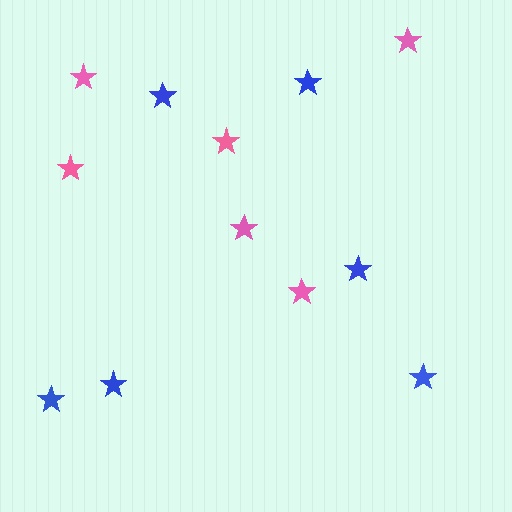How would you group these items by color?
There are 2 groups: one group of blue stars (6) and one group of pink stars (6).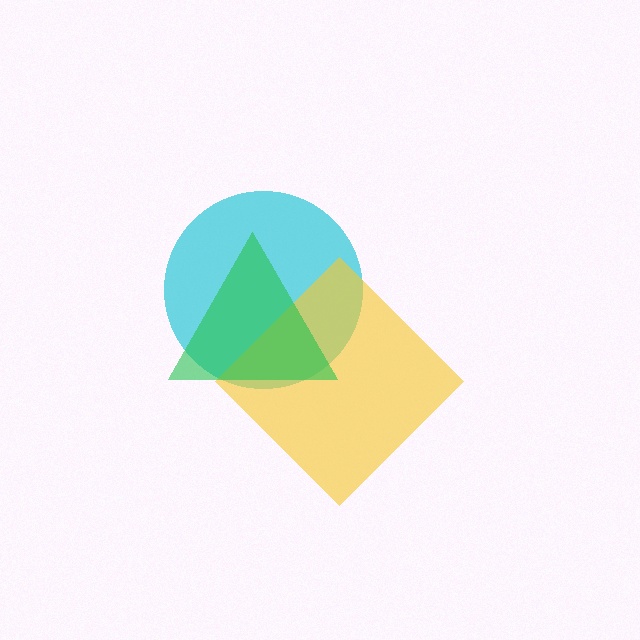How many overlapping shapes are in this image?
There are 3 overlapping shapes in the image.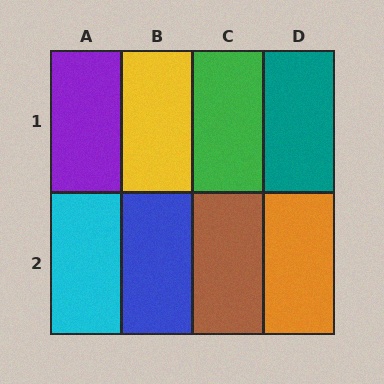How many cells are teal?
1 cell is teal.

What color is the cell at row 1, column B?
Yellow.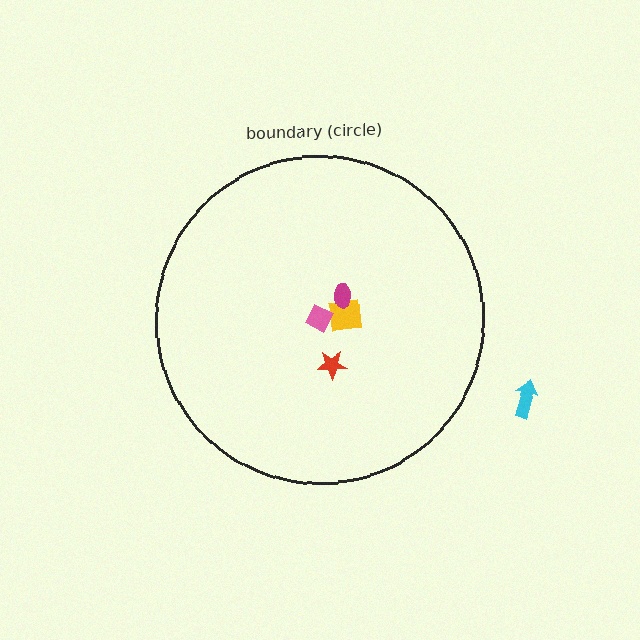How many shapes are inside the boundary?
4 inside, 1 outside.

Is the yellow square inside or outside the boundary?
Inside.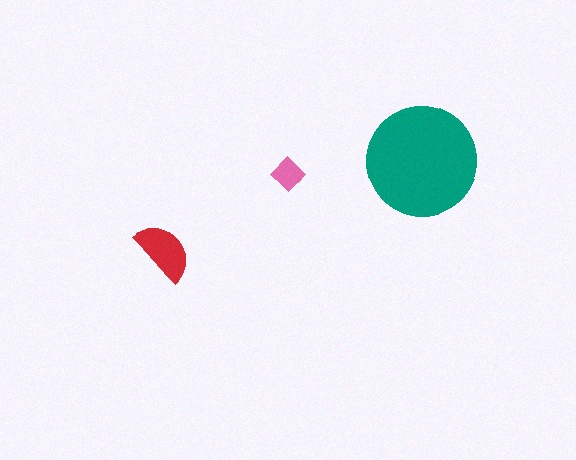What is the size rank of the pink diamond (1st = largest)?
3rd.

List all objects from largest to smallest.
The teal circle, the red semicircle, the pink diamond.